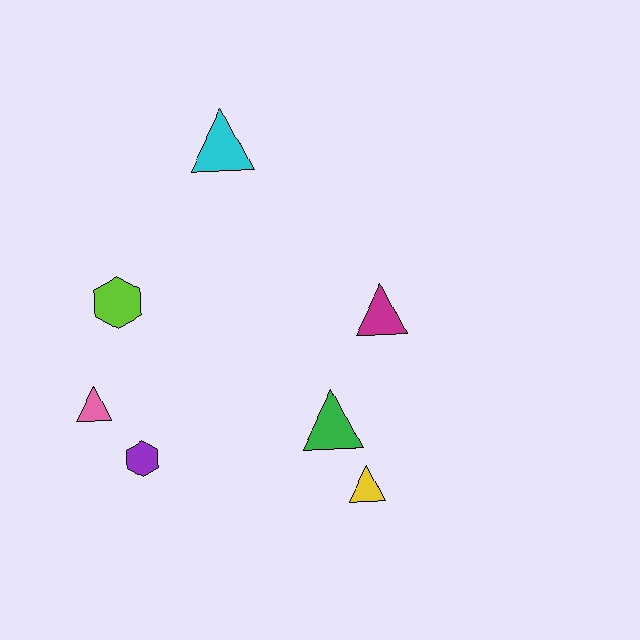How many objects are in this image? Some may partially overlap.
There are 7 objects.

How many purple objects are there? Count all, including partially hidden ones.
There is 1 purple object.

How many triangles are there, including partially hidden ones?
There are 5 triangles.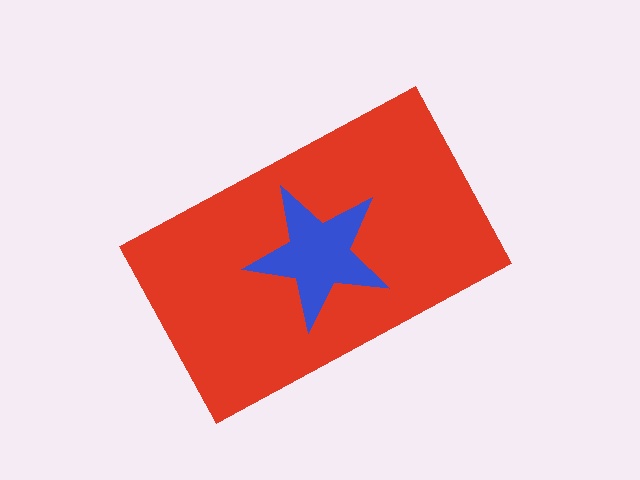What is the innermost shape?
The blue star.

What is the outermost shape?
The red rectangle.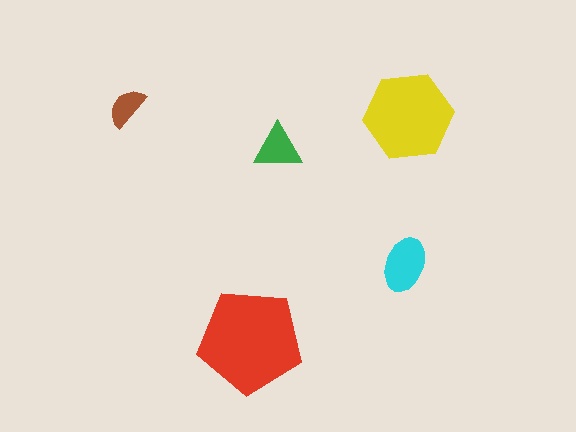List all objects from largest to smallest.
The red pentagon, the yellow hexagon, the cyan ellipse, the green triangle, the brown semicircle.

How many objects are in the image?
There are 5 objects in the image.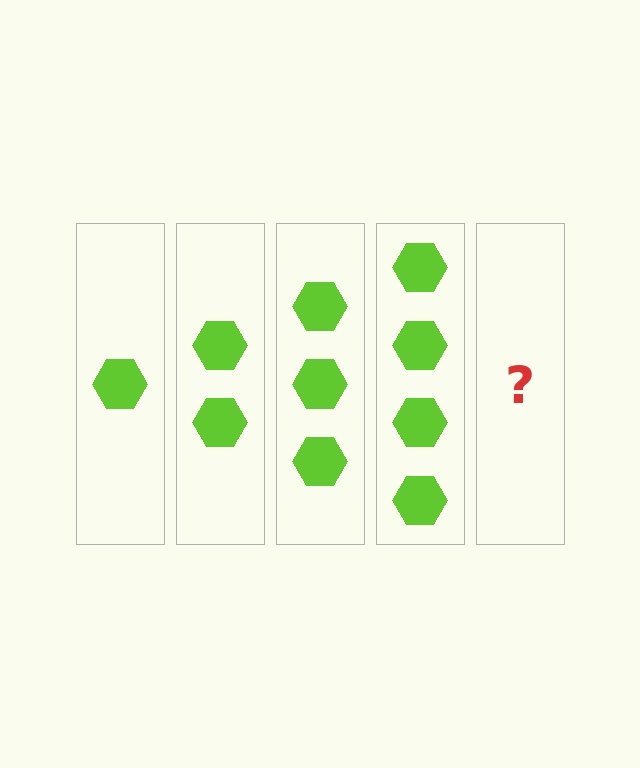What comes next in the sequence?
The next element should be 5 hexagons.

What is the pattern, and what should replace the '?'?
The pattern is that each step adds one more hexagon. The '?' should be 5 hexagons.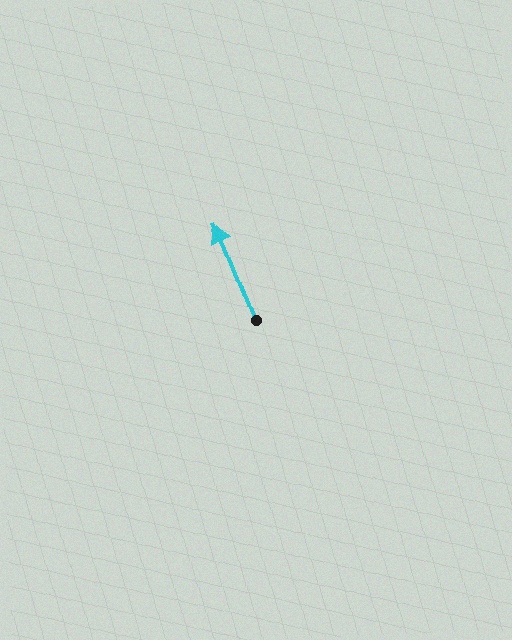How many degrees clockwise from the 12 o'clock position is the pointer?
Approximately 338 degrees.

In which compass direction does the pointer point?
North.